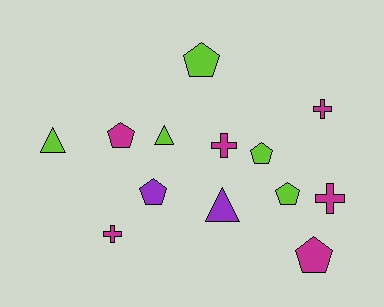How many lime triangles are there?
There are 2 lime triangles.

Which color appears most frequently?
Magenta, with 6 objects.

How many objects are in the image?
There are 13 objects.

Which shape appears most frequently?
Pentagon, with 6 objects.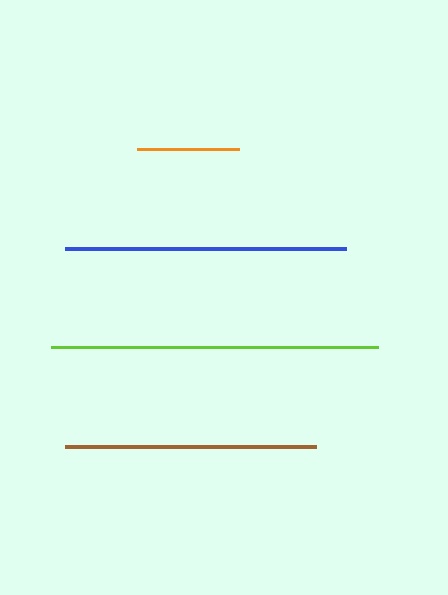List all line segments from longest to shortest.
From longest to shortest: lime, blue, brown, orange.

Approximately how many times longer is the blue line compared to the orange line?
The blue line is approximately 2.8 times the length of the orange line.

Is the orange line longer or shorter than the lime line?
The lime line is longer than the orange line.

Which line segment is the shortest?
The orange line is the shortest at approximately 102 pixels.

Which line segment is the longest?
The lime line is the longest at approximately 327 pixels.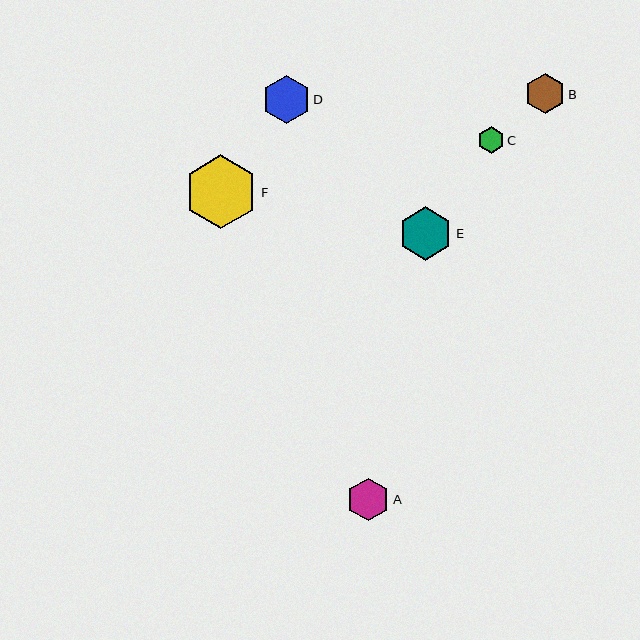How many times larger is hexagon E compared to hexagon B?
Hexagon E is approximately 1.4 times the size of hexagon B.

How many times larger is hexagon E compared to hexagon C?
Hexagon E is approximately 2.0 times the size of hexagon C.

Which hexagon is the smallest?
Hexagon C is the smallest with a size of approximately 27 pixels.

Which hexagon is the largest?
Hexagon F is the largest with a size of approximately 74 pixels.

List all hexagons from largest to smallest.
From largest to smallest: F, E, D, A, B, C.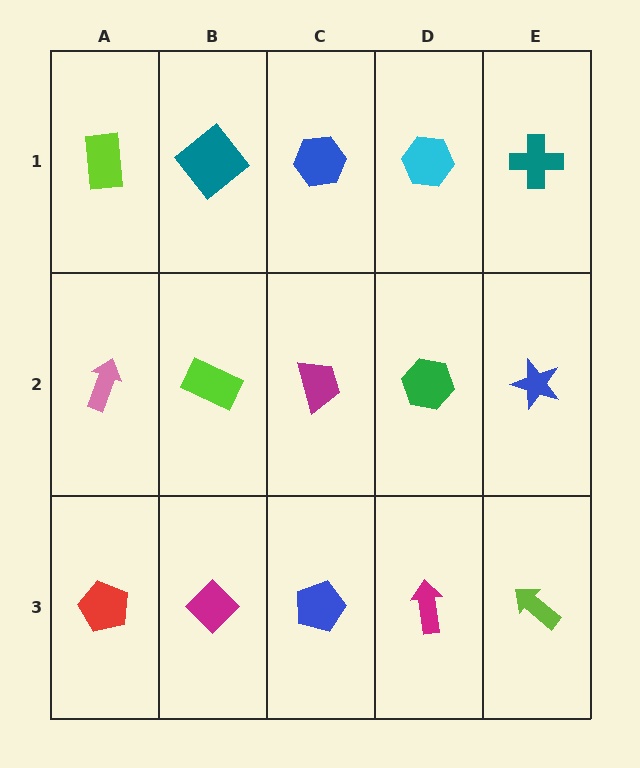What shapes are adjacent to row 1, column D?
A green hexagon (row 2, column D), a blue hexagon (row 1, column C), a teal cross (row 1, column E).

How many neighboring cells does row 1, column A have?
2.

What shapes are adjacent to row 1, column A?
A pink arrow (row 2, column A), a teal diamond (row 1, column B).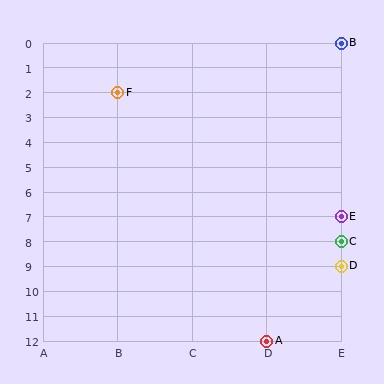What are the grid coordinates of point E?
Point E is at grid coordinates (E, 7).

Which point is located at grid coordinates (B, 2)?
Point F is at (B, 2).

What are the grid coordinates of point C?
Point C is at grid coordinates (E, 8).